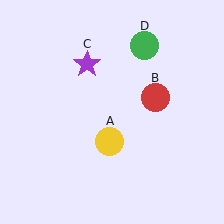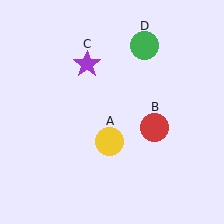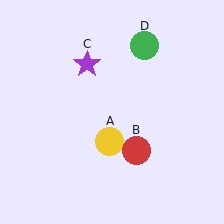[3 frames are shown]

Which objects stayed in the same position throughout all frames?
Yellow circle (object A) and purple star (object C) and green circle (object D) remained stationary.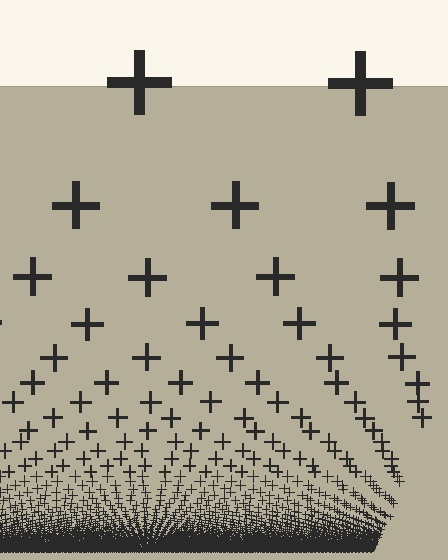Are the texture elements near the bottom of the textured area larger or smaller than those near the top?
Smaller. The gradient is inverted — elements near the bottom are smaller and denser.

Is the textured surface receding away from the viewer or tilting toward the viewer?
The surface appears to tilt toward the viewer. Texture elements get larger and sparser toward the top.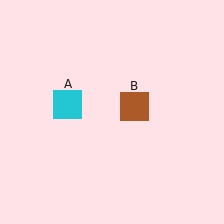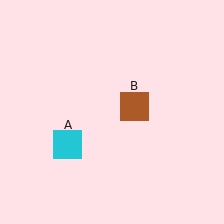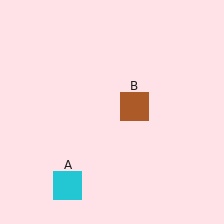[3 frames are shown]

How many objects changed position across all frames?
1 object changed position: cyan square (object A).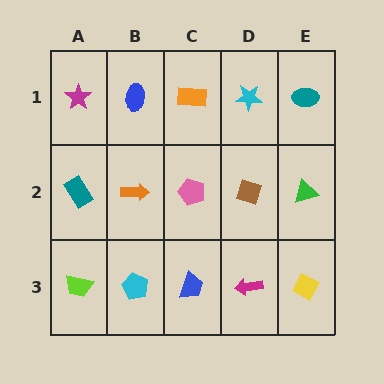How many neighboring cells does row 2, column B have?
4.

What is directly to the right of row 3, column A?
A cyan pentagon.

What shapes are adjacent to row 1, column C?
A pink pentagon (row 2, column C), a blue ellipse (row 1, column B), a cyan star (row 1, column D).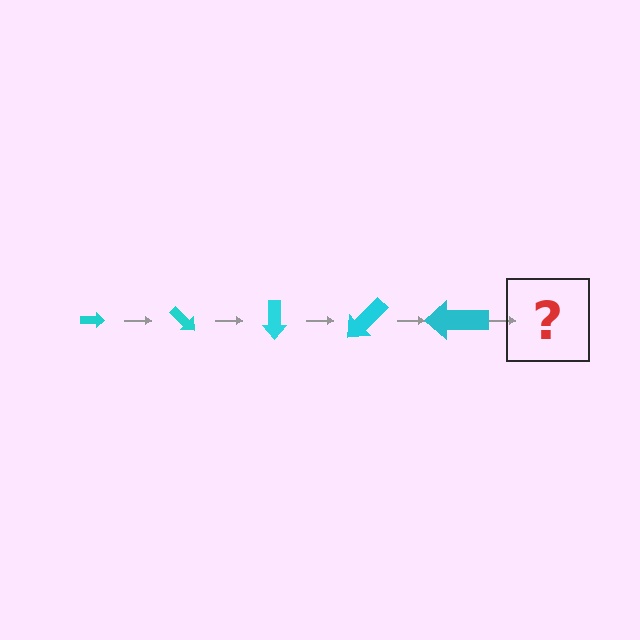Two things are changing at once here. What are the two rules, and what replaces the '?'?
The two rules are that the arrow grows larger each step and it rotates 45 degrees each step. The '?' should be an arrow, larger than the previous one and rotated 225 degrees from the start.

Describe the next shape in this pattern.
It should be an arrow, larger than the previous one and rotated 225 degrees from the start.